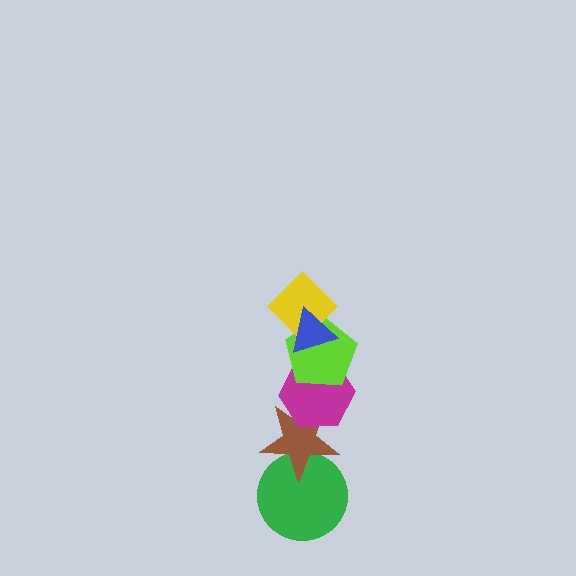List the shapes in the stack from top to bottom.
From top to bottom: the blue triangle, the yellow diamond, the lime pentagon, the magenta hexagon, the brown star, the green circle.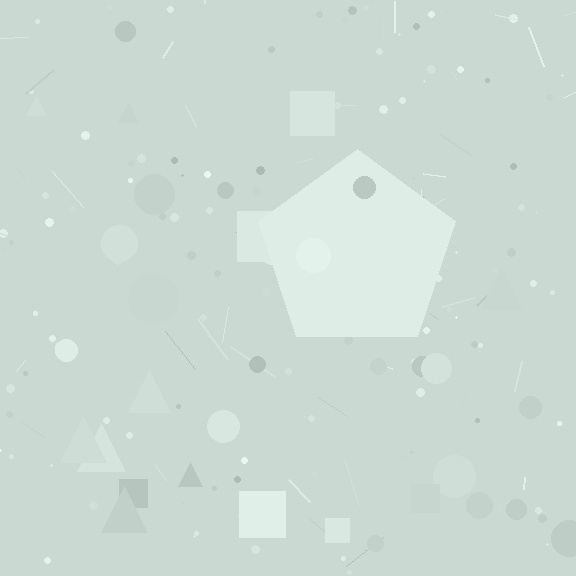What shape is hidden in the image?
A pentagon is hidden in the image.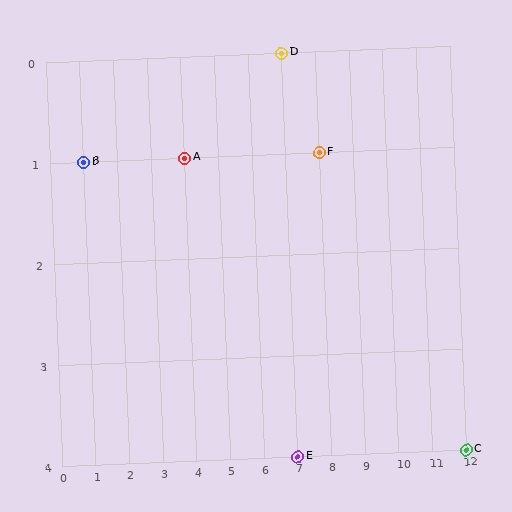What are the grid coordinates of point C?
Point C is at grid coordinates (12, 4).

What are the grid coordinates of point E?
Point E is at grid coordinates (7, 4).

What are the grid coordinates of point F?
Point F is at grid coordinates (8, 1).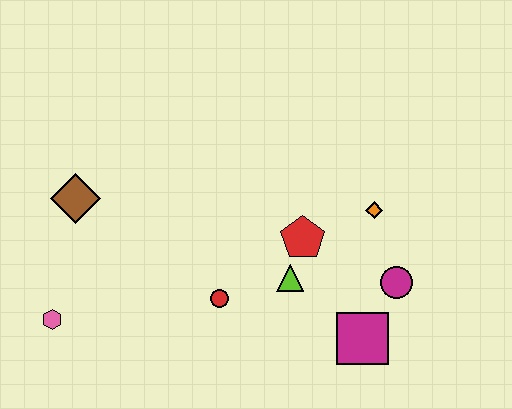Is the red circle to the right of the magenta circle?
No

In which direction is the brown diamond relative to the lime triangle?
The brown diamond is to the left of the lime triangle.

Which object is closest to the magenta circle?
The magenta square is closest to the magenta circle.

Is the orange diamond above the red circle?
Yes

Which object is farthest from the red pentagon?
The pink hexagon is farthest from the red pentagon.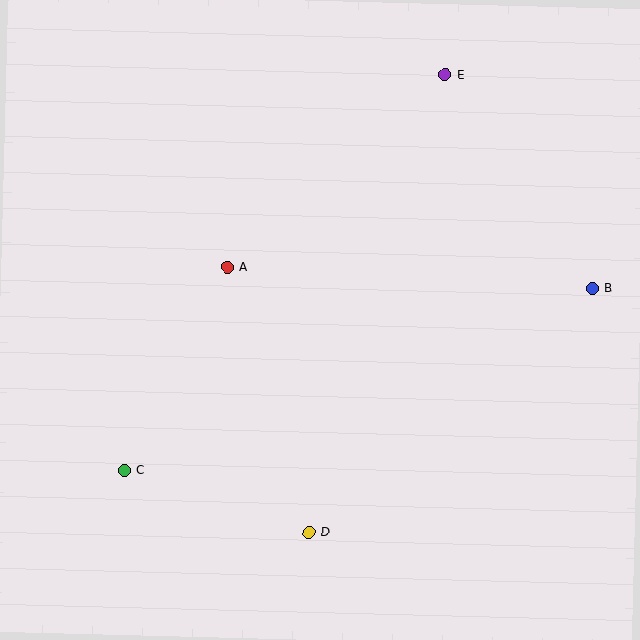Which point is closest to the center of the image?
Point A at (228, 267) is closest to the center.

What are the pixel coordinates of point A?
Point A is at (228, 267).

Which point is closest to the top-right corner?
Point E is closest to the top-right corner.